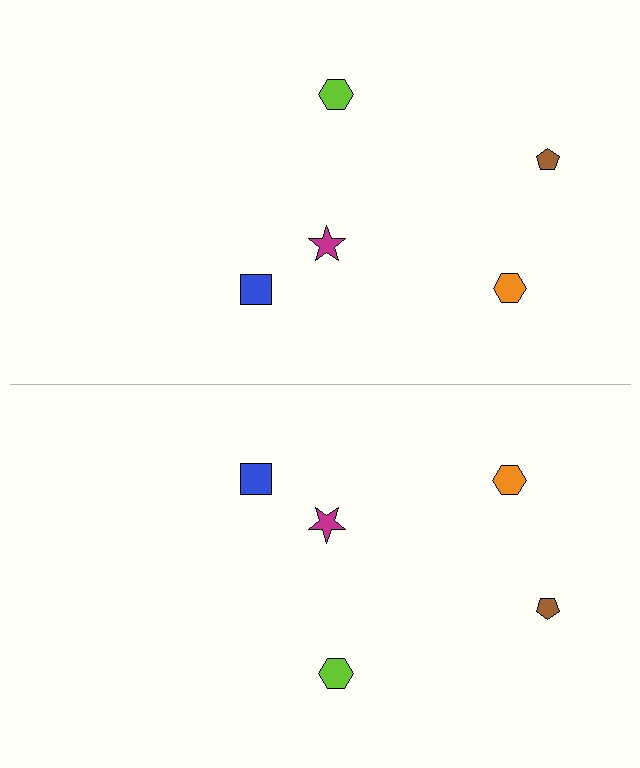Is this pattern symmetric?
Yes, this pattern has bilateral (reflection) symmetry.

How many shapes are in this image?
There are 10 shapes in this image.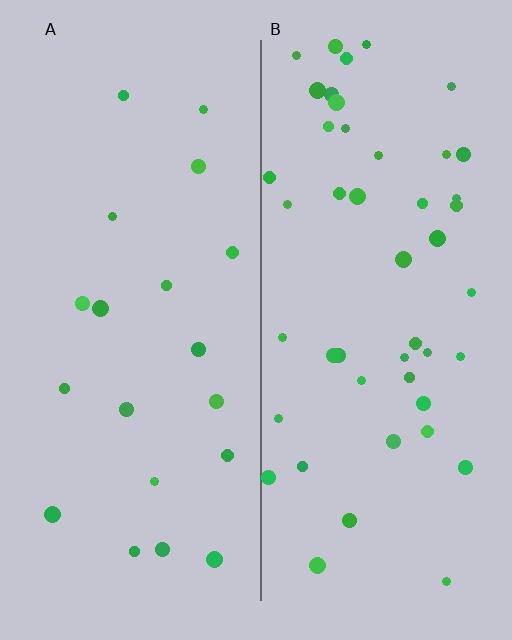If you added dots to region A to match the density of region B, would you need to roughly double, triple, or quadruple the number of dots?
Approximately double.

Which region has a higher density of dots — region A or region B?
B (the right).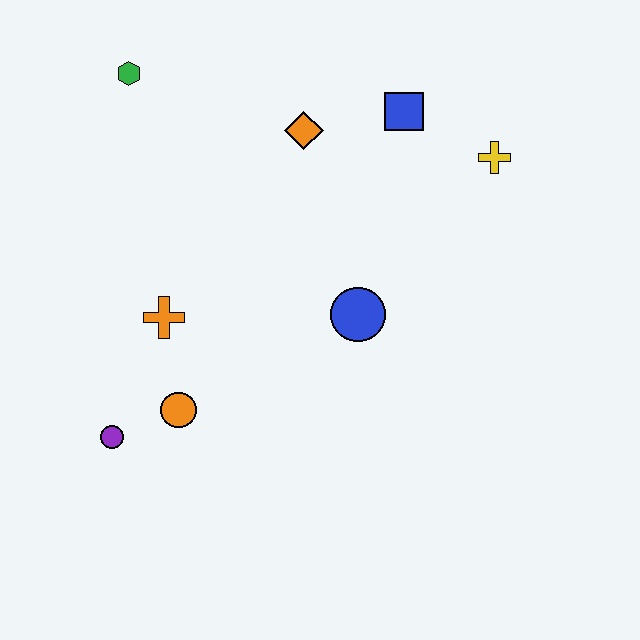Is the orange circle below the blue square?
Yes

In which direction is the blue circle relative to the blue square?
The blue circle is below the blue square.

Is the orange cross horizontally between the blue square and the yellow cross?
No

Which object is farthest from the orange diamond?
The purple circle is farthest from the orange diamond.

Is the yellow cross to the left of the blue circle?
No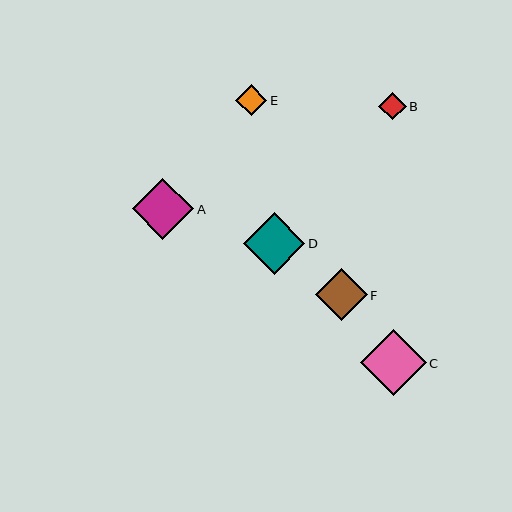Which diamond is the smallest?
Diamond B is the smallest with a size of approximately 28 pixels.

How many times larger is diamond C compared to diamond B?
Diamond C is approximately 2.4 times the size of diamond B.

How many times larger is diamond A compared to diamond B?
Diamond A is approximately 2.2 times the size of diamond B.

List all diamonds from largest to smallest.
From largest to smallest: C, A, D, F, E, B.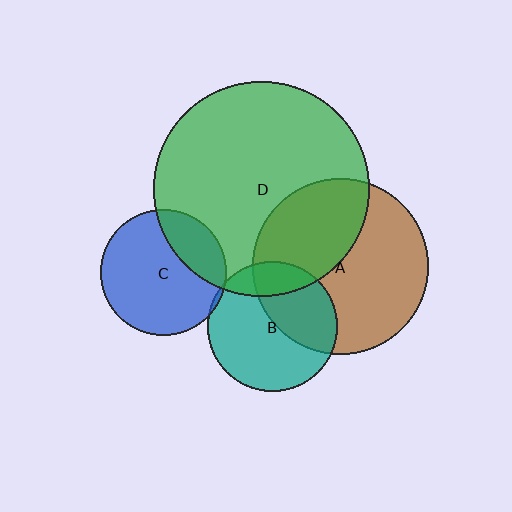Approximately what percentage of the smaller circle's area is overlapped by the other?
Approximately 20%.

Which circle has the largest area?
Circle D (green).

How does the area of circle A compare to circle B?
Approximately 1.8 times.